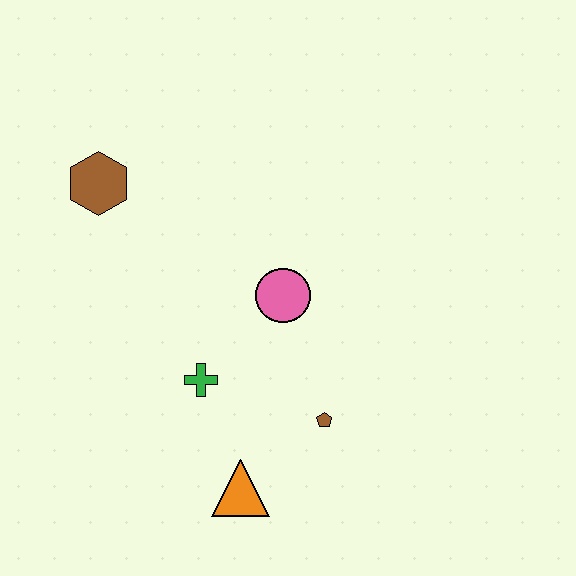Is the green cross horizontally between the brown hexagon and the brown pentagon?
Yes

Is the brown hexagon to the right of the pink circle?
No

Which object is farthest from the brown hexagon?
The orange triangle is farthest from the brown hexagon.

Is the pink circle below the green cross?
No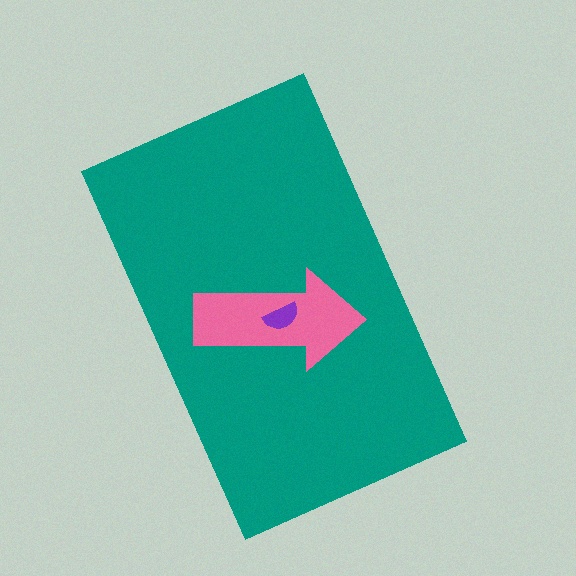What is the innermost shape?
The purple semicircle.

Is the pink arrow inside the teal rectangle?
Yes.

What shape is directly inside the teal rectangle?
The pink arrow.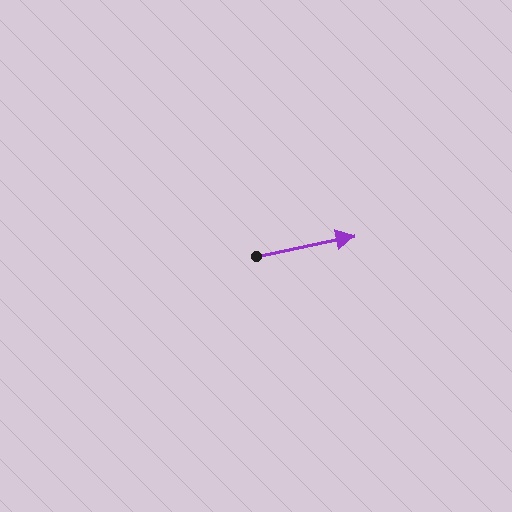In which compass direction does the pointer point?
East.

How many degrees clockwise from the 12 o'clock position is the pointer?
Approximately 78 degrees.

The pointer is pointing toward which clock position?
Roughly 3 o'clock.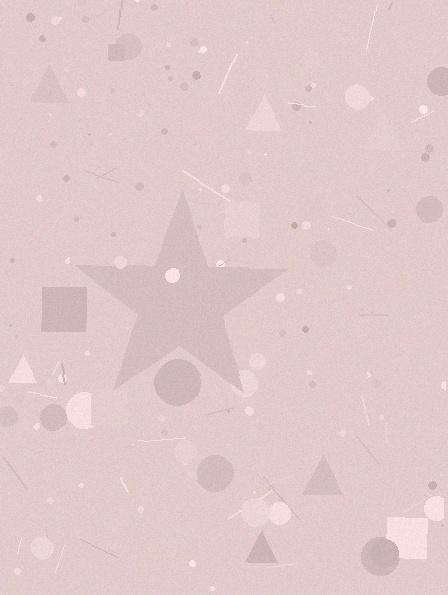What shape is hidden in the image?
A star is hidden in the image.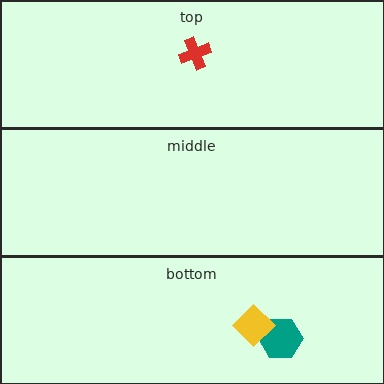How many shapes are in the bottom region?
2.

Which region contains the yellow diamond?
The bottom region.